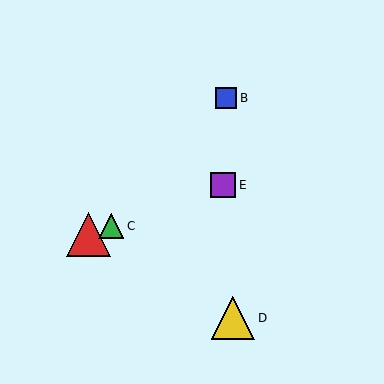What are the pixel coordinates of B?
Object B is at (226, 98).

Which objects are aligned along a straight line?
Objects A, C, E are aligned along a straight line.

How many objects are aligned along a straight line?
3 objects (A, C, E) are aligned along a straight line.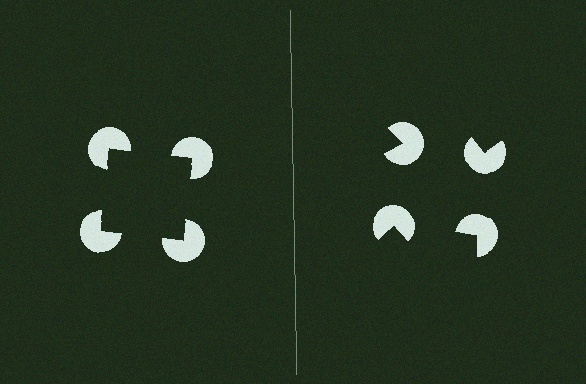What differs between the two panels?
The pac-man discs are positioned identically on both sides; only the wedge orientations differ. On the left they align to a square; on the right they are misaligned.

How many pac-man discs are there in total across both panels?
8 — 4 on each side.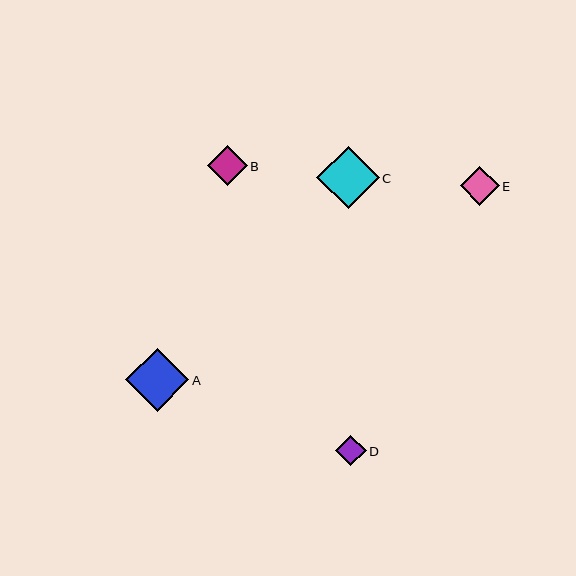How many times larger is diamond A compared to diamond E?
Diamond A is approximately 1.6 times the size of diamond E.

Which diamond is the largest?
Diamond A is the largest with a size of approximately 63 pixels.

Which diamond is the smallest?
Diamond D is the smallest with a size of approximately 31 pixels.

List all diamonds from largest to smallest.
From largest to smallest: A, C, B, E, D.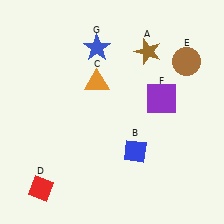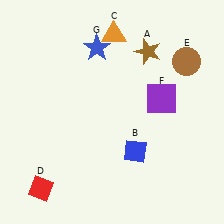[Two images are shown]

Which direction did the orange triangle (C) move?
The orange triangle (C) moved up.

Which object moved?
The orange triangle (C) moved up.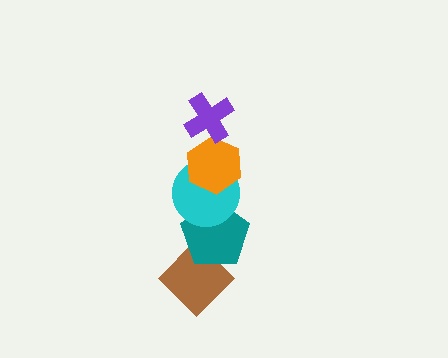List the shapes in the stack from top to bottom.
From top to bottom: the purple cross, the orange hexagon, the cyan circle, the teal pentagon, the brown diamond.